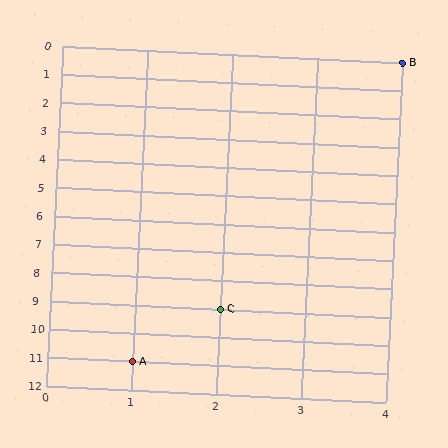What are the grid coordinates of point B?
Point B is at grid coordinates (4, 0).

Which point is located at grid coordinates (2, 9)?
Point C is at (2, 9).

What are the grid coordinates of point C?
Point C is at grid coordinates (2, 9).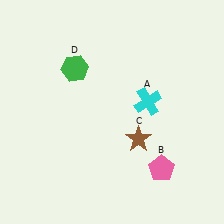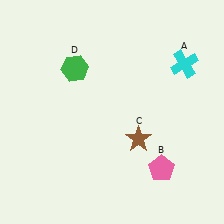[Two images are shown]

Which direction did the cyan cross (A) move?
The cyan cross (A) moved up.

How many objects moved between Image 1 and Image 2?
1 object moved between the two images.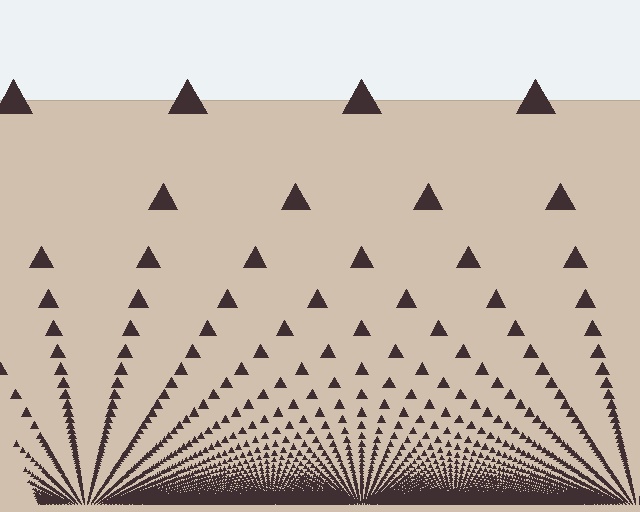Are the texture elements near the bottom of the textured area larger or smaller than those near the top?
Smaller. The gradient is inverted — elements near the bottom are smaller and denser.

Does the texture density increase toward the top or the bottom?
Density increases toward the bottom.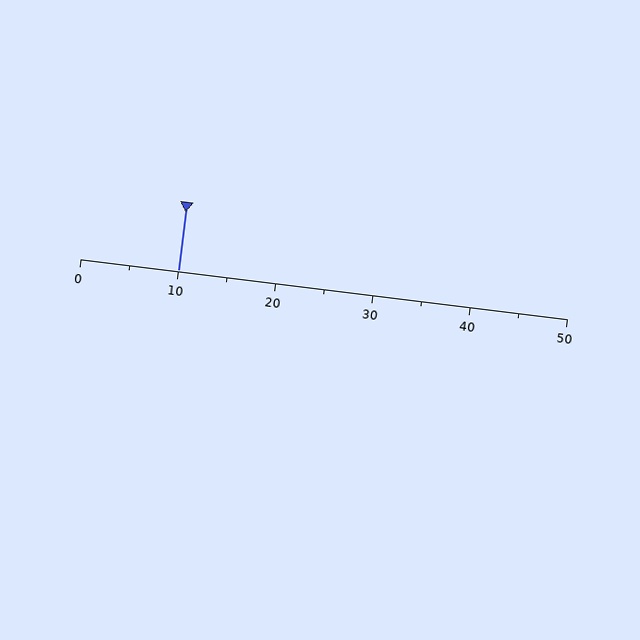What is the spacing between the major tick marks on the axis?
The major ticks are spaced 10 apart.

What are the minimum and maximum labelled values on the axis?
The axis runs from 0 to 50.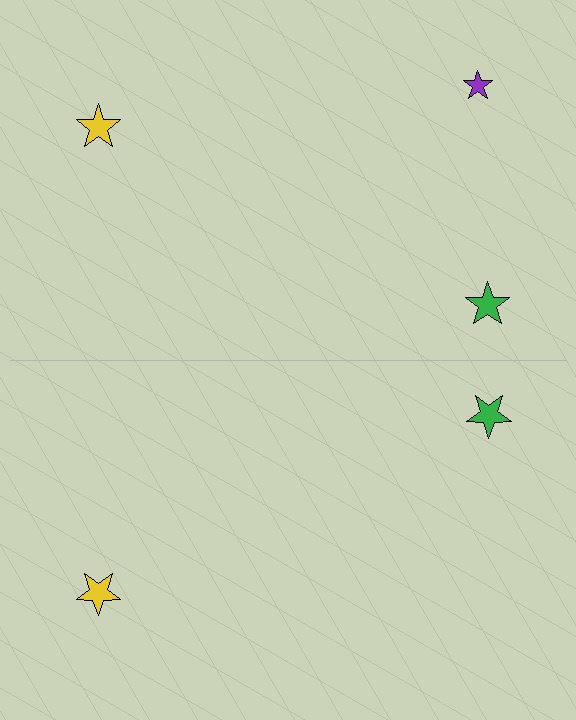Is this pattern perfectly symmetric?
No, the pattern is not perfectly symmetric. A purple star is missing from the bottom side.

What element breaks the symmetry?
A purple star is missing from the bottom side.